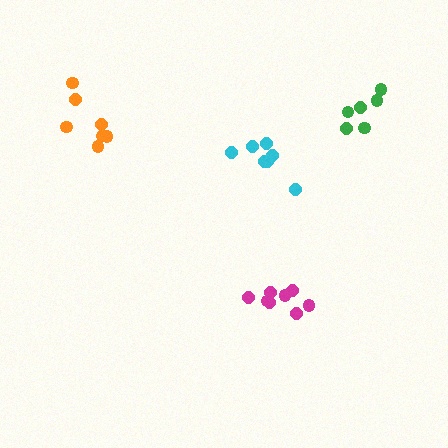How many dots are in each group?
Group 1: 7 dots, Group 2: 8 dots, Group 3: 6 dots, Group 4: 7 dots (28 total).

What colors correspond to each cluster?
The clusters are colored: orange, magenta, green, cyan.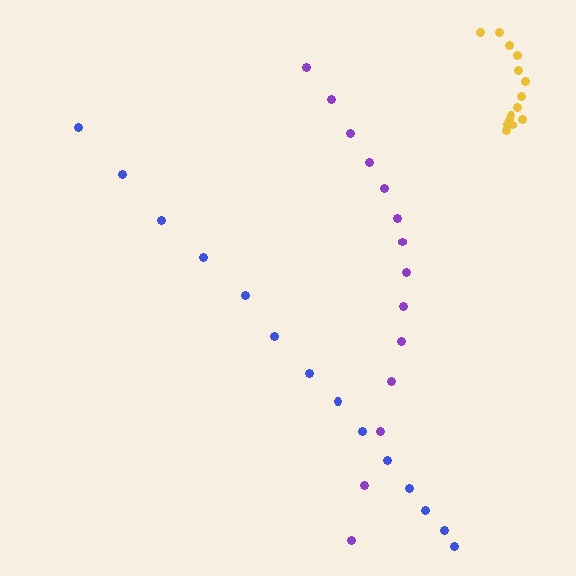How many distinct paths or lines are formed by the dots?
There are 3 distinct paths.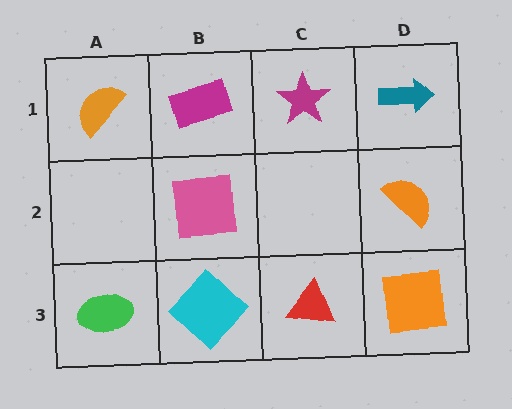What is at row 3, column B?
A cyan diamond.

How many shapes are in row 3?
4 shapes.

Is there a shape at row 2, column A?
No, that cell is empty.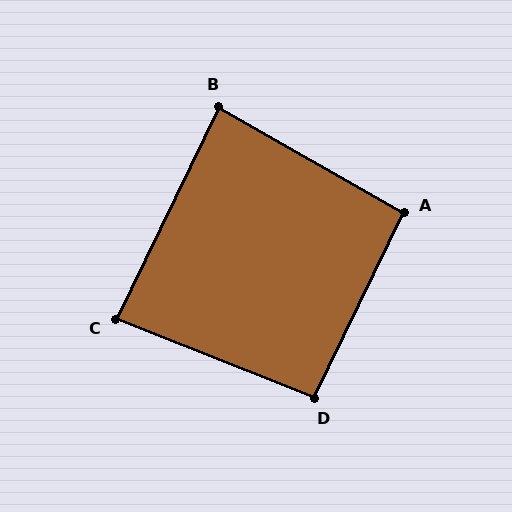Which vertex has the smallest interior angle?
C, at approximately 86 degrees.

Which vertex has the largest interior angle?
A, at approximately 94 degrees.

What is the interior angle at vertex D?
Approximately 94 degrees (approximately right).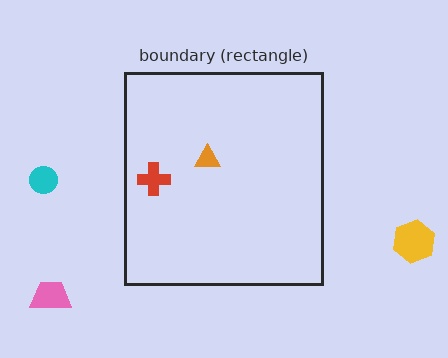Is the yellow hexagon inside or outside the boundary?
Outside.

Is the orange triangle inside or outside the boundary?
Inside.